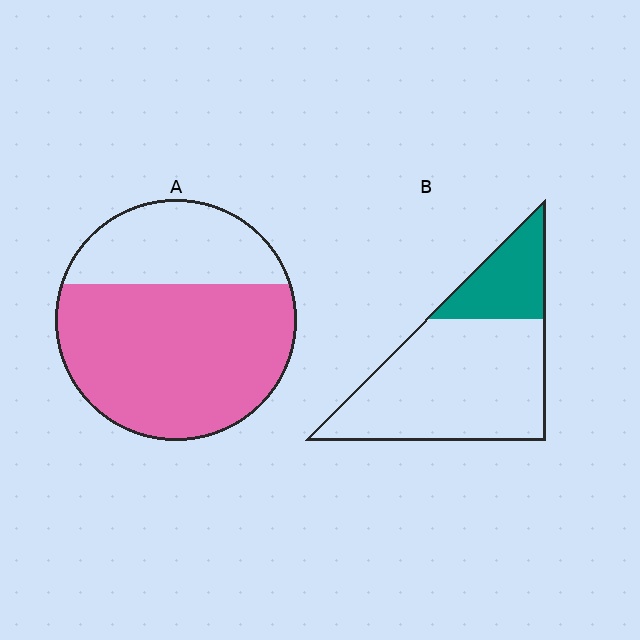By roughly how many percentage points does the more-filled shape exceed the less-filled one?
By roughly 45 percentage points (A over B).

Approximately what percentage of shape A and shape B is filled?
A is approximately 70% and B is approximately 25%.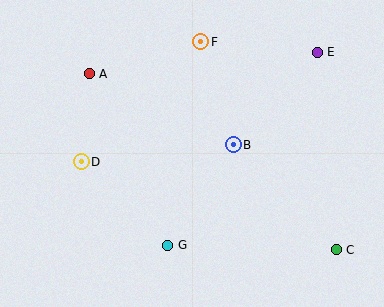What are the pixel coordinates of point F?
Point F is at (201, 42).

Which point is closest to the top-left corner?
Point A is closest to the top-left corner.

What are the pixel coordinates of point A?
Point A is at (89, 74).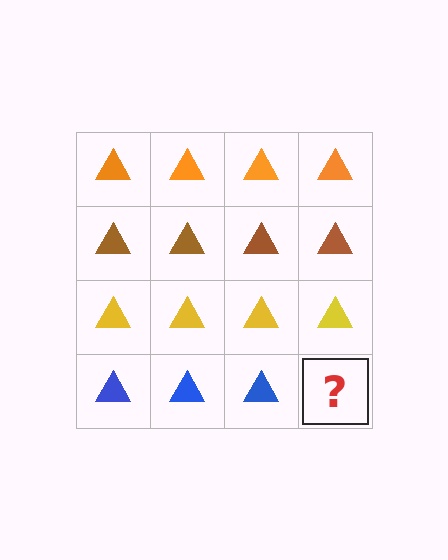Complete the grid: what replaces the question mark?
The question mark should be replaced with a blue triangle.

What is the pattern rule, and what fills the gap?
The rule is that each row has a consistent color. The gap should be filled with a blue triangle.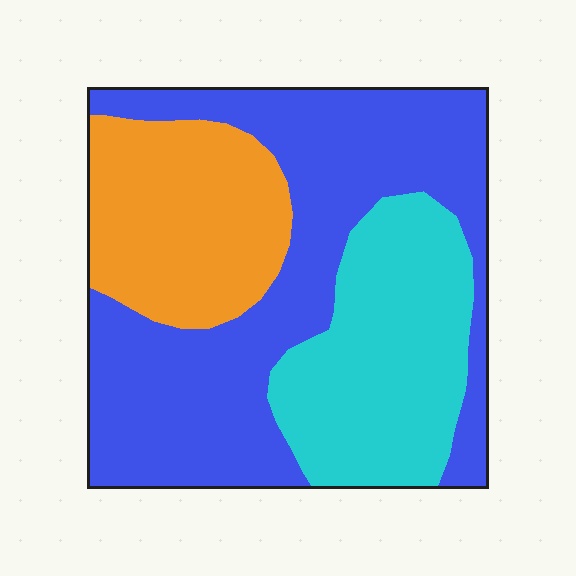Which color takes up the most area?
Blue, at roughly 50%.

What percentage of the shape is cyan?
Cyan covers roughly 25% of the shape.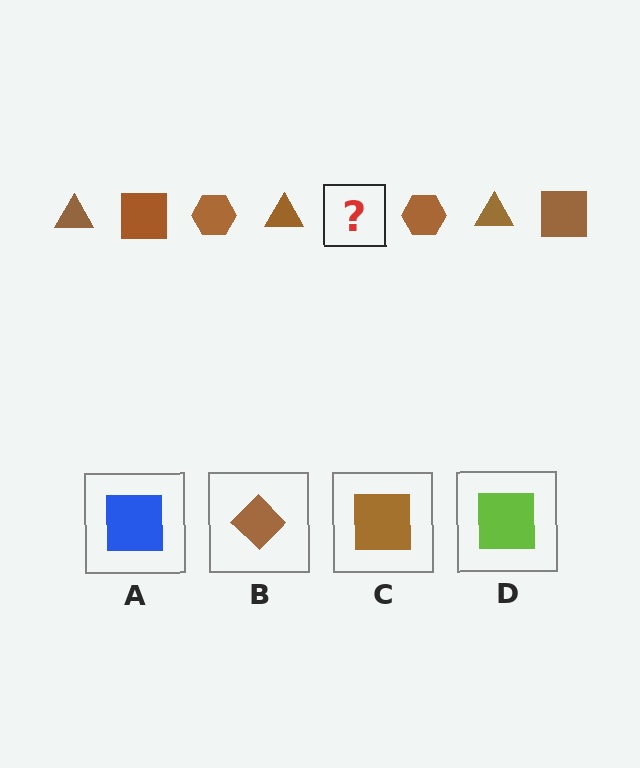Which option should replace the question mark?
Option C.